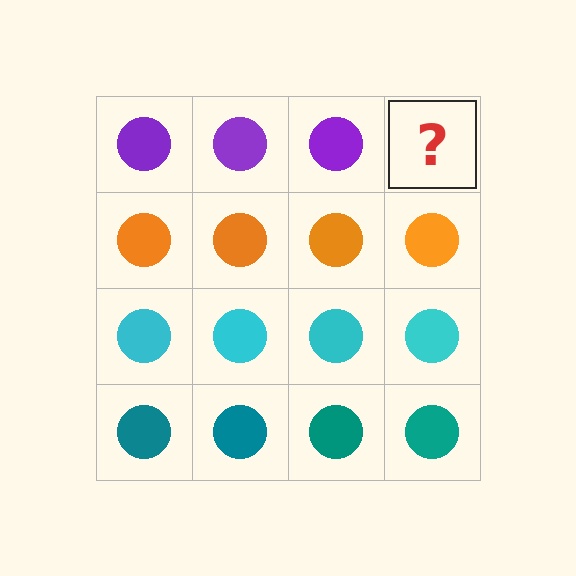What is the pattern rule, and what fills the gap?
The rule is that each row has a consistent color. The gap should be filled with a purple circle.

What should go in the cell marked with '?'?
The missing cell should contain a purple circle.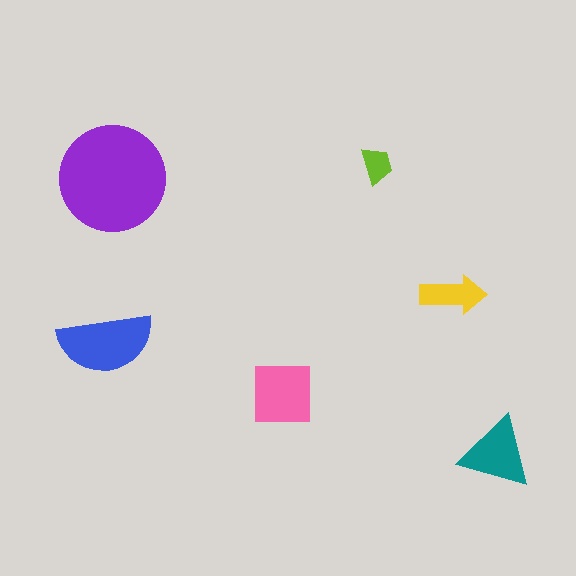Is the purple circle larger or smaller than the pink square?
Larger.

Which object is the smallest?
The lime trapezoid.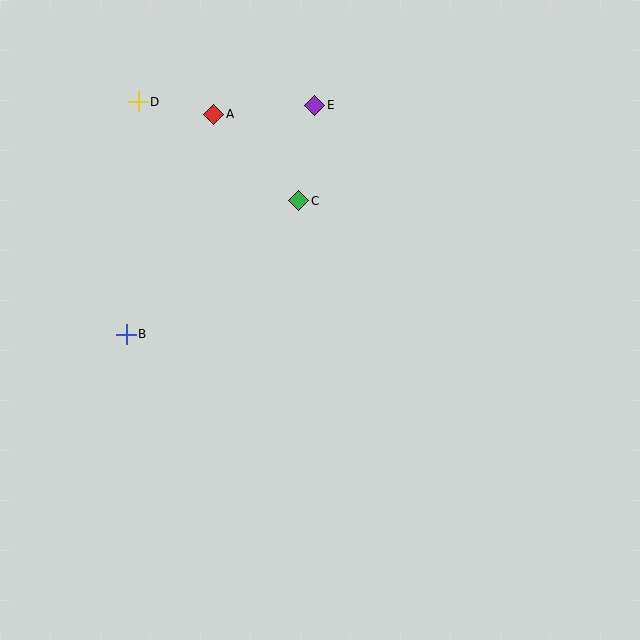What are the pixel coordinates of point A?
Point A is at (214, 114).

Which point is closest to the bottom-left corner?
Point B is closest to the bottom-left corner.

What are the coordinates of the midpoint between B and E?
The midpoint between B and E is at (221, 220).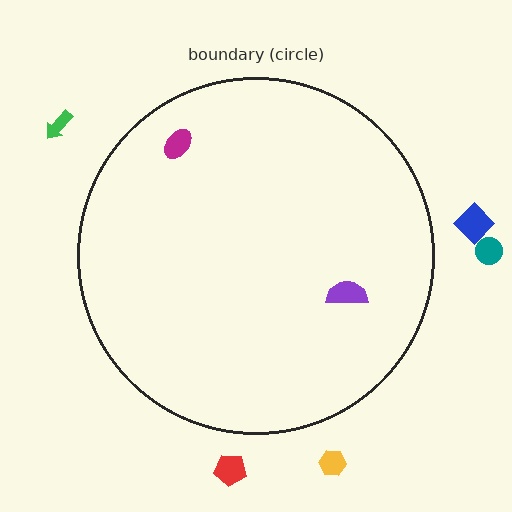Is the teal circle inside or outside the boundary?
Outside.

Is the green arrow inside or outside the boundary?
Outside.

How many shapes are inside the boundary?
2 inside, 5 outside.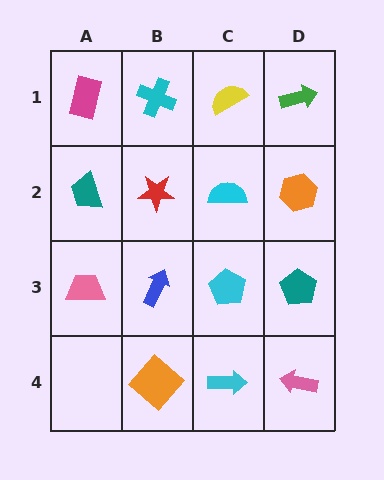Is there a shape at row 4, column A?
No, that cell is empty.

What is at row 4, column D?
A pink arrow.